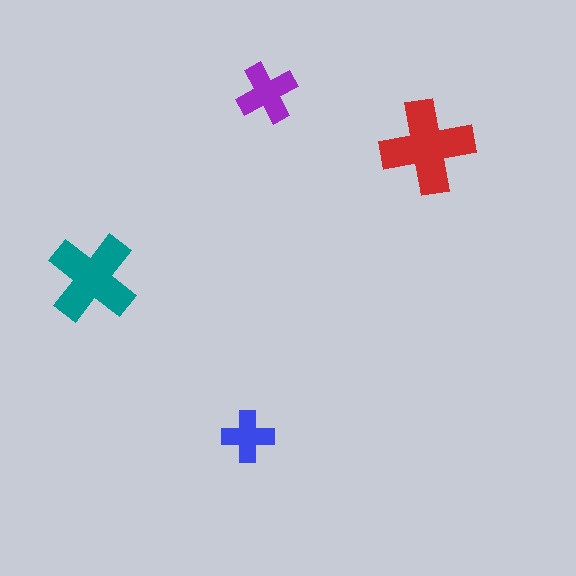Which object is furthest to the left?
The teal cross is leftmost.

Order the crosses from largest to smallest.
the red one, the teal one, the purple one, the blue one.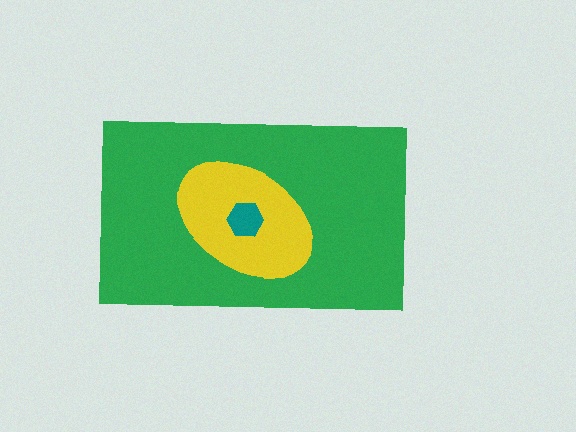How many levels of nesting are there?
3.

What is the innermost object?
The teal hexagon.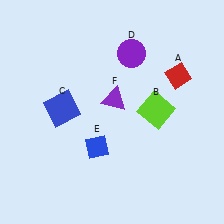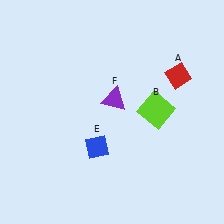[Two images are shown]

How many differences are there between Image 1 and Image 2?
There are 2 differences between the two images.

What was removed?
The blue square (C), the purple circle (D) were removed in Image 2.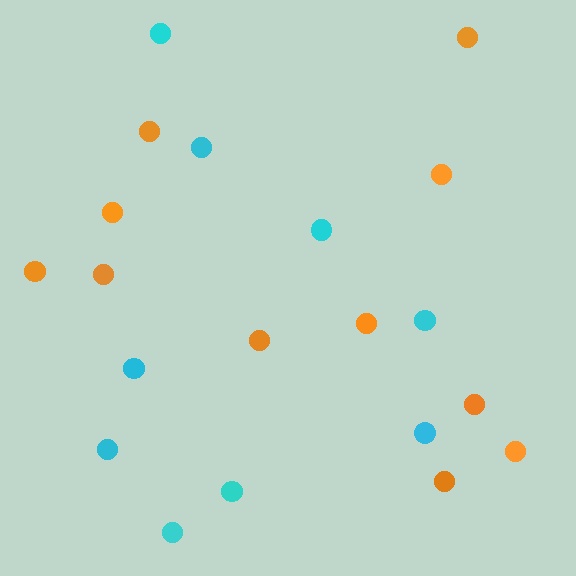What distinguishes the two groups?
There are 2 groups: one group of cyan circles (9) and one group of orange circles (11).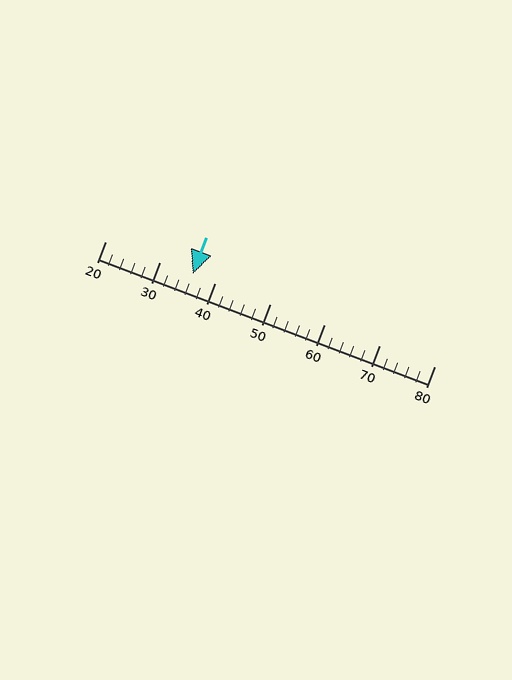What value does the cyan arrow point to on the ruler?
The cyan arrow points to approximately 36.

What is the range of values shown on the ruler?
The ruler shows values from 20 to 80.